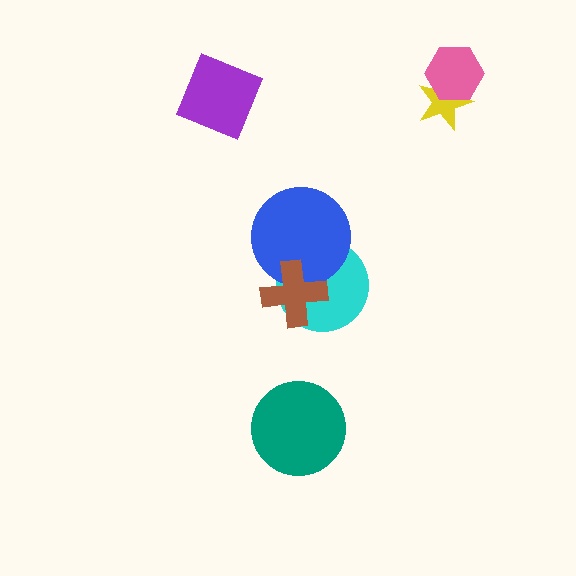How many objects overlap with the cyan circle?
2 objects overlap with the cyan circle.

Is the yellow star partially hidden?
Yes, it is partially covered by another shape.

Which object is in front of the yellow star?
The pink hexagon is in front of the yellow star.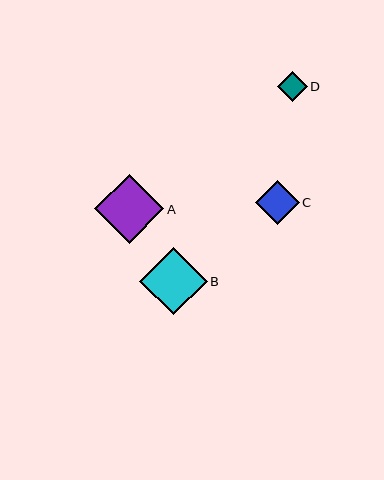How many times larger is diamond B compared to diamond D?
Diamond B is approximately 2.3 times the size of diamond D.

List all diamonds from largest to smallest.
From largest to smallest: A, B, C, D.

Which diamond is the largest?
Diamond A is the largest with a size of approximately 69 pixels.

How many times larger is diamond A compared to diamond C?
Diamond A is approximately 1.6 times the size of diamond C.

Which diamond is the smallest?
Diamond D is the smallest with a size of approximately 30 pixels.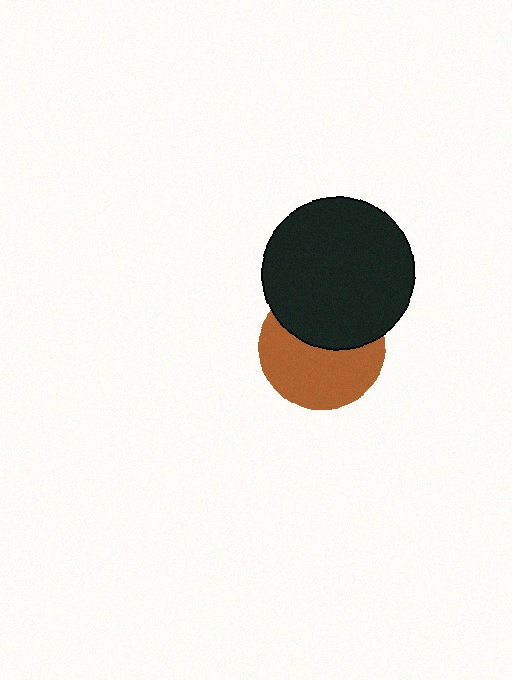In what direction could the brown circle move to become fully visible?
The brown circle could move down. That would shift it out from behind the black circle entirely.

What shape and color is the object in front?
The object in front is a black circle.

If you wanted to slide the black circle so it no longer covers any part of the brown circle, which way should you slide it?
Slide it up — that is the most direct way to separate the two shapes.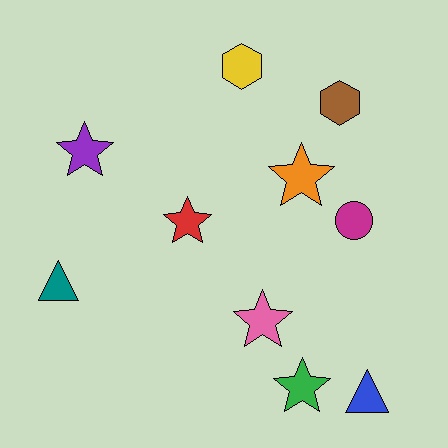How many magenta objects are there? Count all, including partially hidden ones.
There is 1 magenta object.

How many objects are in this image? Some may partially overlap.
There are 10 objects.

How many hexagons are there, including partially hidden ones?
There are 2 hexagons.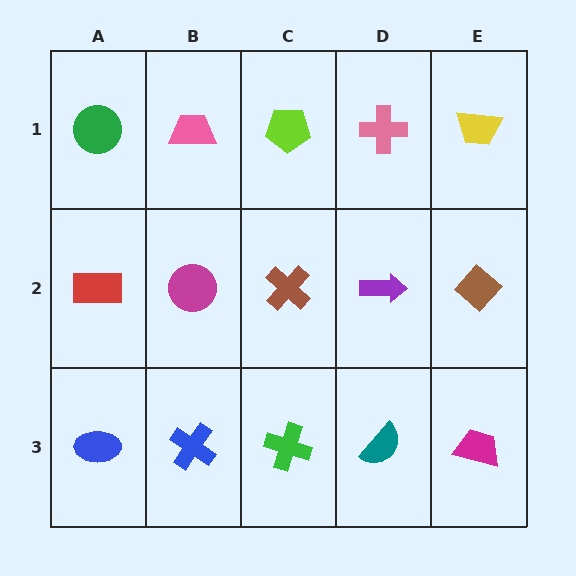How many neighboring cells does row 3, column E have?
2.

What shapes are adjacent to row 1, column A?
A red rectangle (row 2, column A), a pink trapezoid (row 1, column B).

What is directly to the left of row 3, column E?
A teal semicircle.